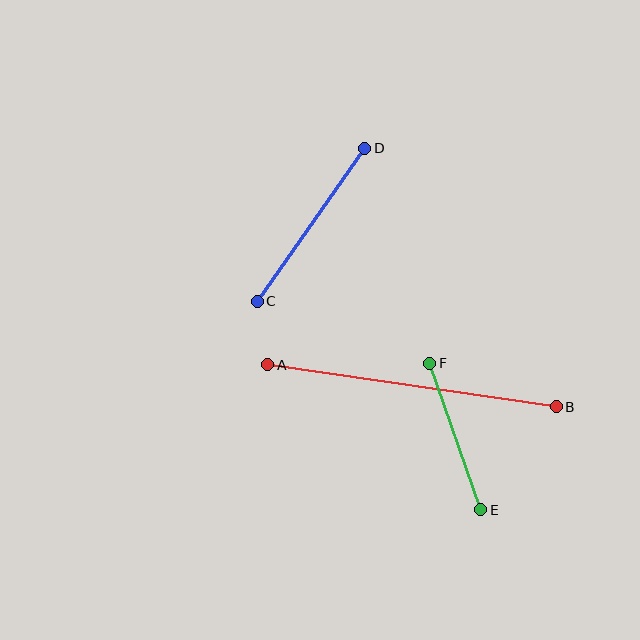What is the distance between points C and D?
The distance is approximately 187 pixels.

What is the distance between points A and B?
The distance is approximately 291 pixels.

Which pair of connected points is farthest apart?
Points A and B are farthest apart.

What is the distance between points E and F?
The distance is approximately 155 pixels.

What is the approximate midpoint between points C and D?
The midpoint is at approximately (311, 225) pixels.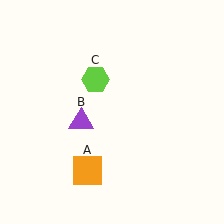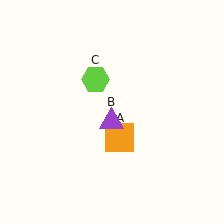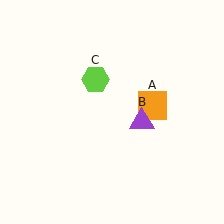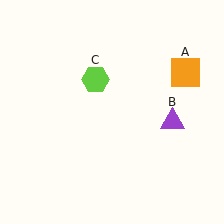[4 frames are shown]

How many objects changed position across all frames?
2 objects changed position: orange square (object A), purple triangle (object B).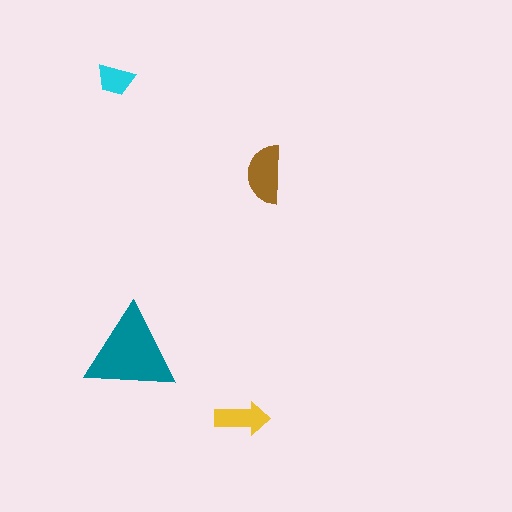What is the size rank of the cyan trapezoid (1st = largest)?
4th.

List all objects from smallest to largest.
The cyan trapezoid, the yellow arrow, the brown semicircle, the teal triangle.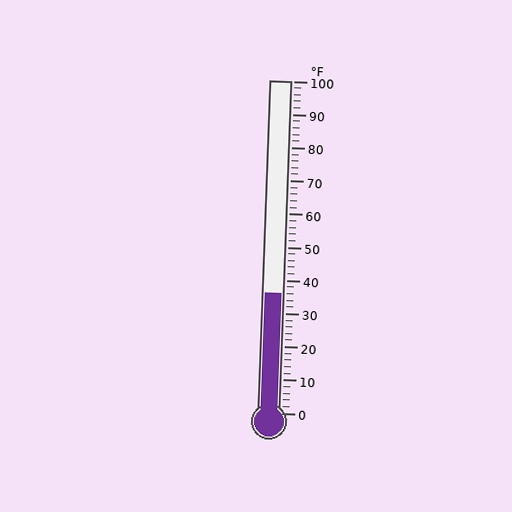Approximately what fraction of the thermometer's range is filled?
The thermometer is filled to approximately 35% of its range.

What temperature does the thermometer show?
The thermometer shows approximately 36°F.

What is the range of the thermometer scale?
The thermometer scale ranges from 0°F to 100°F.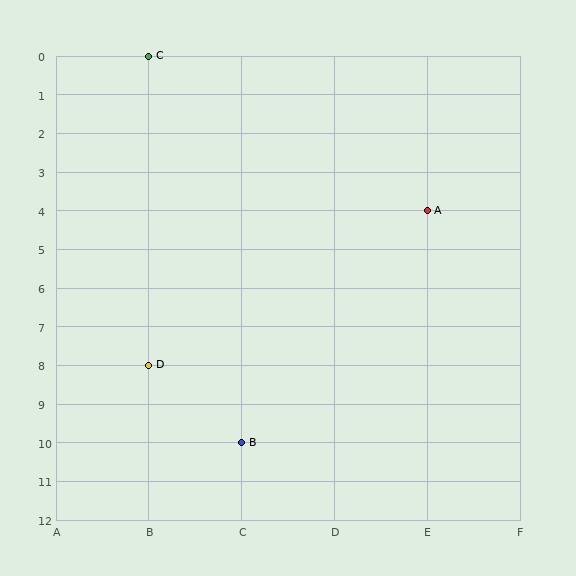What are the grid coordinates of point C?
Point C is at grid coordinates (B, 0).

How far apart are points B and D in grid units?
Points B and D are 1 column and 2 rows apart (about 2.2 grid units diagonally).